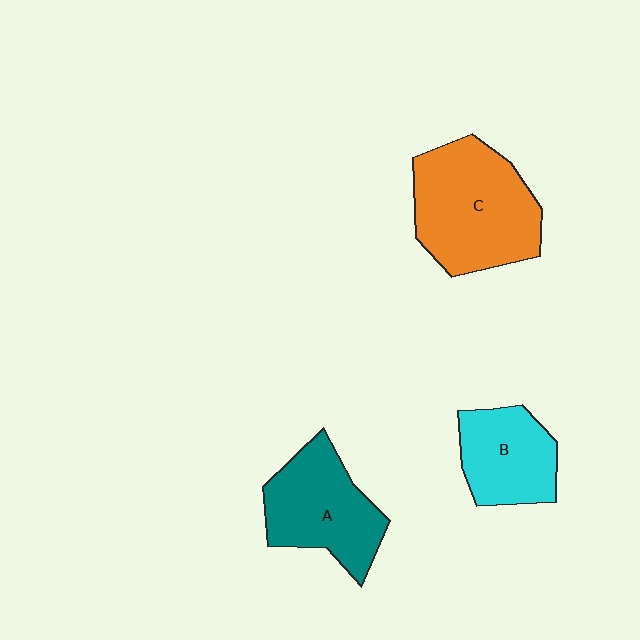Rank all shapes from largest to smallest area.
From largest to smallest: C (orange), A (teal), B (cyan).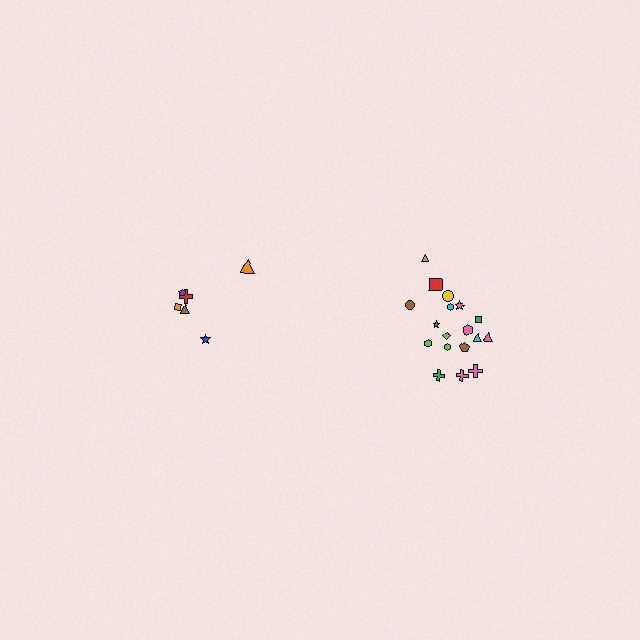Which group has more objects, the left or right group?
The right group.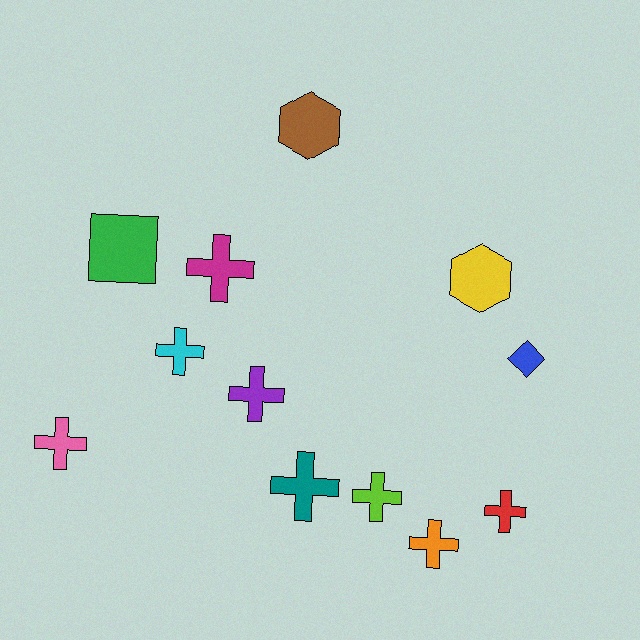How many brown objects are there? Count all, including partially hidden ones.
There is 1 brown object.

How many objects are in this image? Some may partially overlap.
There are 12 objects.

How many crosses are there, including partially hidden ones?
There are 8 crosses.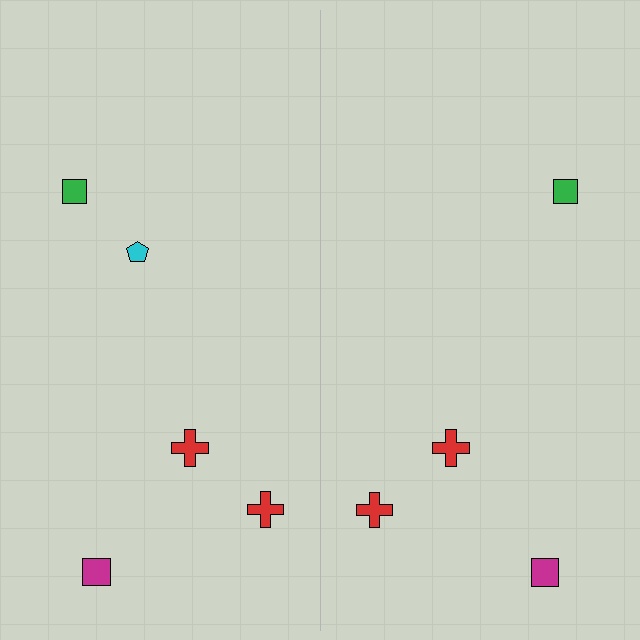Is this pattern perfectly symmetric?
No, the pattern is not perfectly symmetric. A cyan pentagon is missing from the right side.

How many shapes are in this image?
There are 9 shapes in this image.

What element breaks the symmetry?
A cyan pentagon is missing from the right side.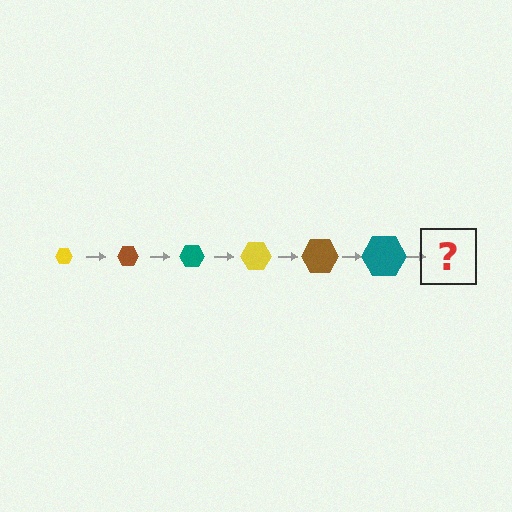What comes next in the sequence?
The next element should be a yellow hexagon, larger than the previous one.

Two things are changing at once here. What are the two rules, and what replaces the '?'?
The two rules are that the hexagon grows larger each step and the color cycles through yellow, brown, and teal. The '?' should be a yellow hexagon, larger than the previous one.